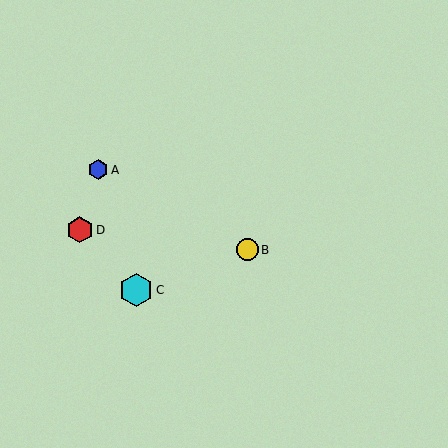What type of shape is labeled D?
Shape D is a red hexagon.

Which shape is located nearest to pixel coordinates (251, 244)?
The yellow circle (labeled B) at (247, 250) is nearest to that location.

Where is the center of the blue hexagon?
The center of the blue hexagon is at (98, 170).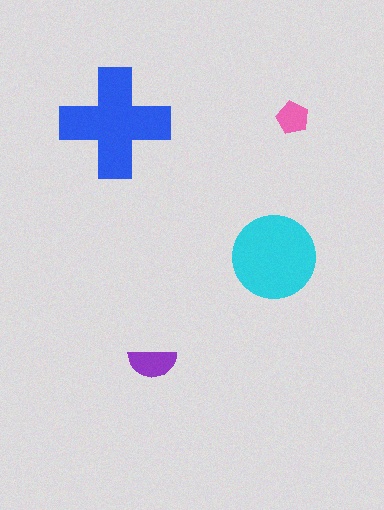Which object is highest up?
The pink pentagon is topmost.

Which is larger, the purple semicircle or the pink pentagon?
The purple semicircle.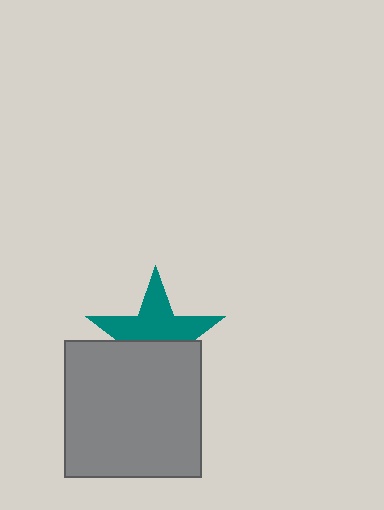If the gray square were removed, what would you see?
You would see the complete teal star.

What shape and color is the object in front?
The object in front is a gray square.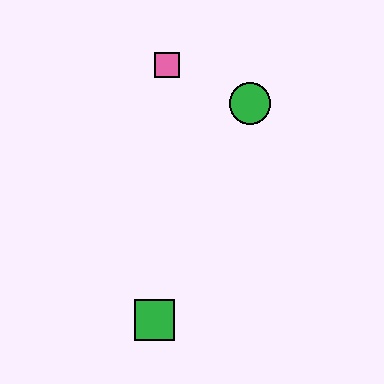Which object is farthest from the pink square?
The green square is farthest from the pink square.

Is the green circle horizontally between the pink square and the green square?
No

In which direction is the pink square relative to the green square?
The pink square is above the green square.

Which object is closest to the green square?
The green circle is closest to the green square.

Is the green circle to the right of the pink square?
Yes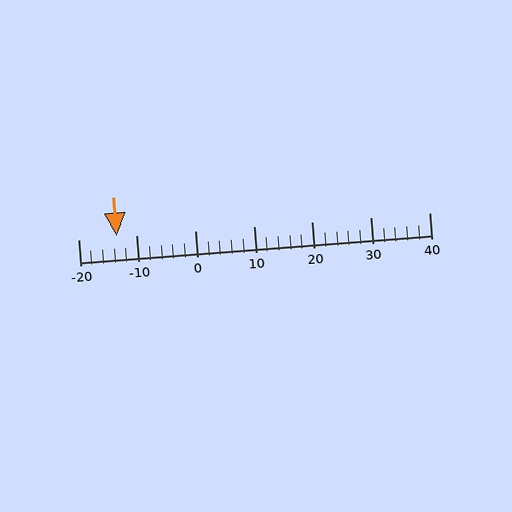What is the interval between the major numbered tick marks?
The major tick marks are spaced 10 units apart.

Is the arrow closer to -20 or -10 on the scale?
The arrow is closer to -10.